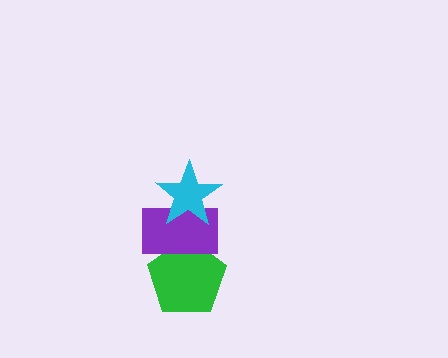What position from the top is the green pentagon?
The green pentagon is 3rd from the top.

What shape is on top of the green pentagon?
The purple rectangle is on top of the green pentagon.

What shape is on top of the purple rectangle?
The cyan star is on top of the purple rectangle.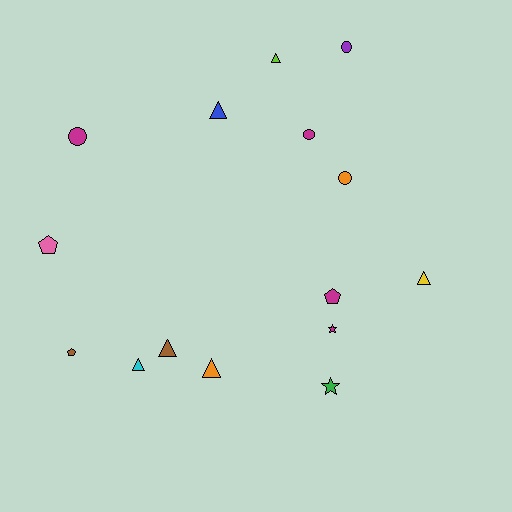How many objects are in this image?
There are 15 objects.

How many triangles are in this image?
There are 6 triangles.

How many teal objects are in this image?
There are no teal objects.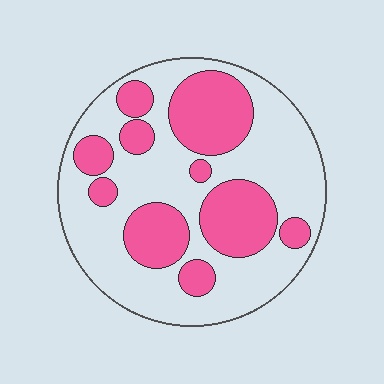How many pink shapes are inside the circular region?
10.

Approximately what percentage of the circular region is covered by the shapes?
Approximately 35%.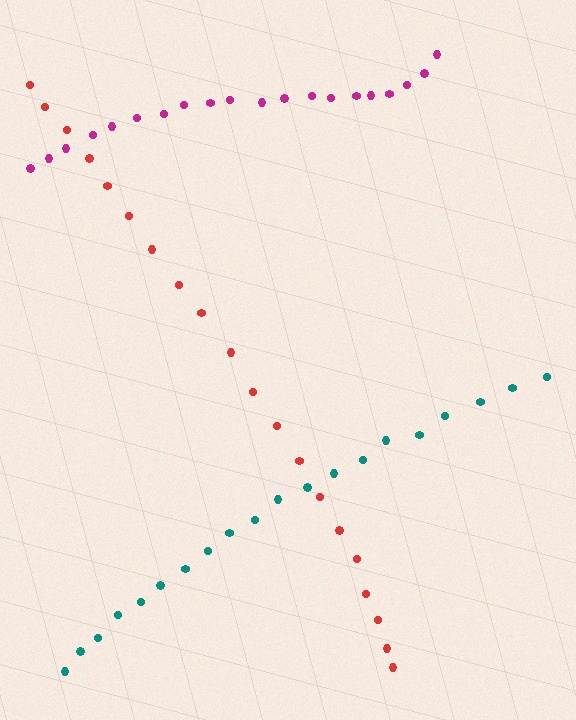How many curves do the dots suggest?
There are 3 distinct paths.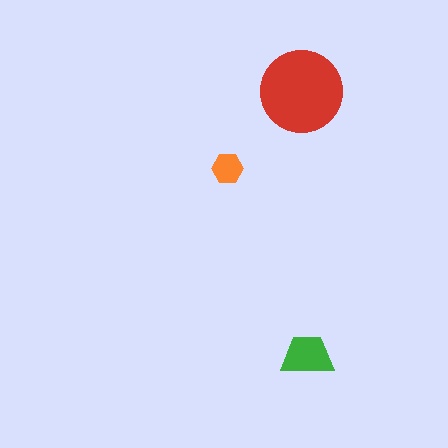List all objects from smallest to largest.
The orange hexagon, the green trapezoid, the red circle.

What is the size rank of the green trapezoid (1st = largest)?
2nd.